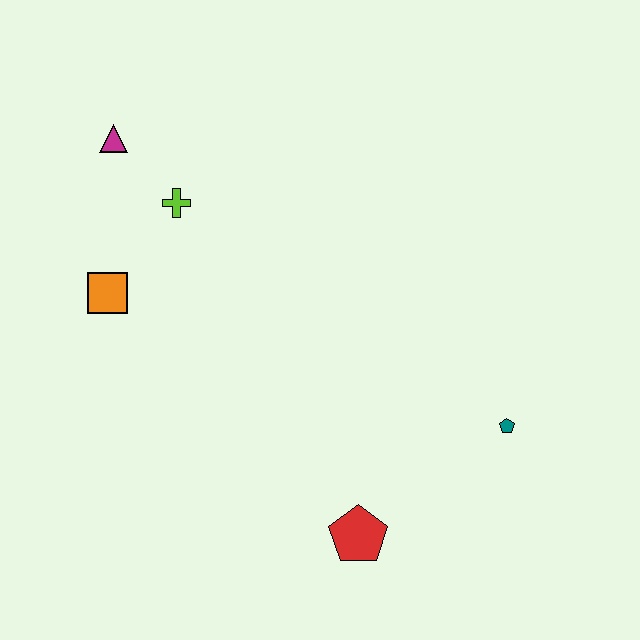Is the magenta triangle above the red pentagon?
Yes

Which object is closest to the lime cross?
The magenta triangle is closest to the lime cross.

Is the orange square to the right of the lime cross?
No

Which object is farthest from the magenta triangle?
The teal pentagon is farthest from the magenta triangle.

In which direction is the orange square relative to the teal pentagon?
The orange square is to the left of the teal pentagon.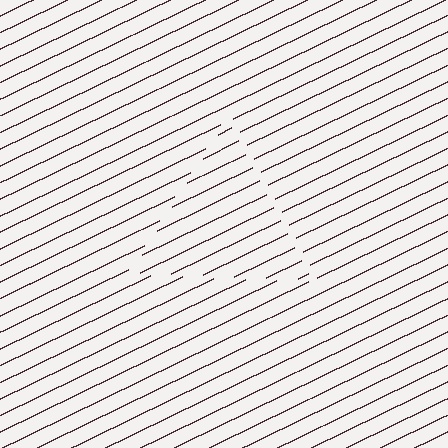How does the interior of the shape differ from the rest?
The interior of the shape contains the same grating, shifted by half a period — the contour is defined by the phase discontinuity where line-ends from the inner and outer gratings abut.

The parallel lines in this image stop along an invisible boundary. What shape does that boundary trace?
An illusory triangle. The interior of the shape contains the same grating, shifted by half a period — the contour is defined by the phase discontinuity where line-ends from the inner and outer gratings abut.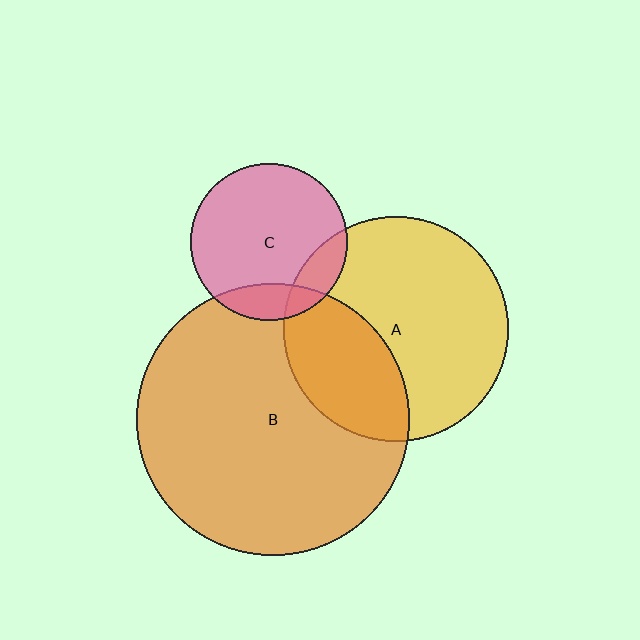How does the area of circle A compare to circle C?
Approximately 2.1 times.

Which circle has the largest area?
Circle B (orange).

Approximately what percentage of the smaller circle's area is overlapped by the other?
Approximately 15%.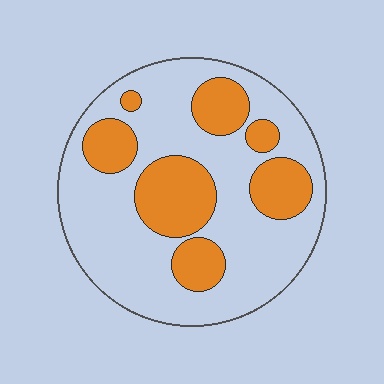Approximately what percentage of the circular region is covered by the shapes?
Approximately 30%.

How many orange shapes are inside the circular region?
7.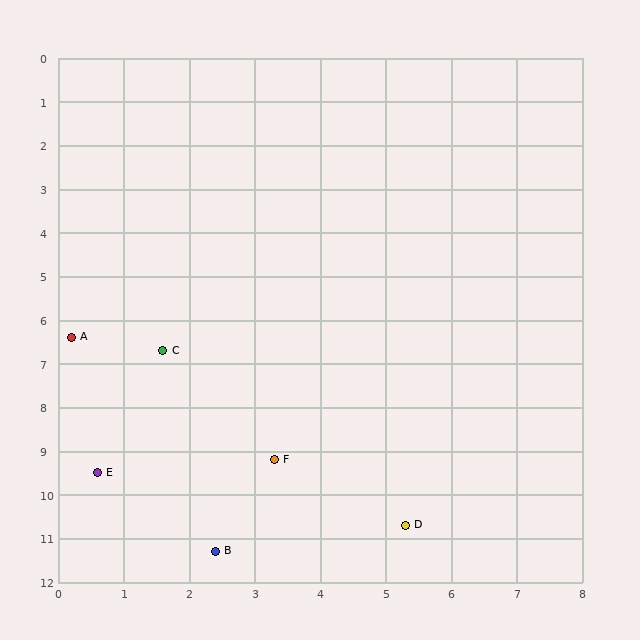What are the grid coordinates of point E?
Point E is at approximately (0.6, 9.5).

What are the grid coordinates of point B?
Point B is at approximately (2.4, 11.3).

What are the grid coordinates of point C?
Point C is at approximately (1.6, 6.7).